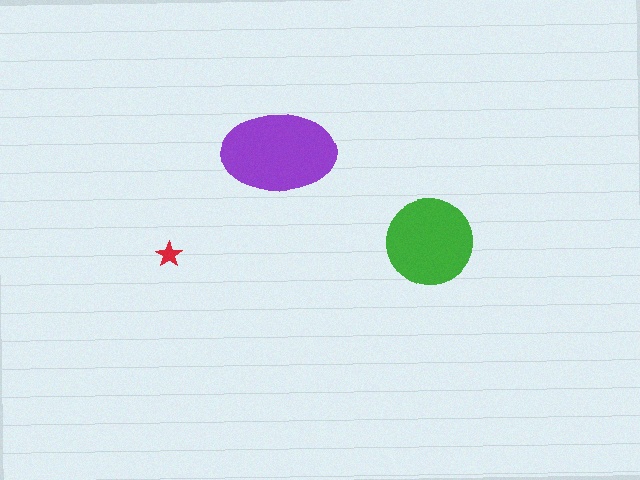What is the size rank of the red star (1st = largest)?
3rd.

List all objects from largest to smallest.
The purple ellipse, the green circle, the red star.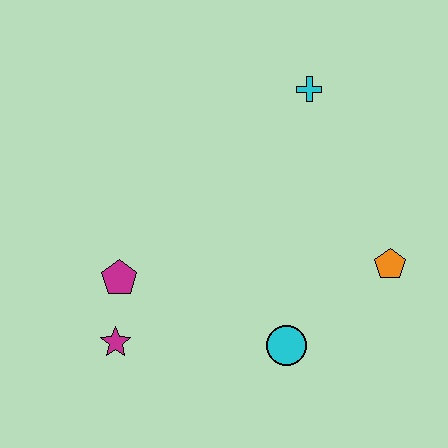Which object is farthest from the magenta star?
The cyan cross is farthest from the magenta star.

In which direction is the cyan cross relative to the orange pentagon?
The cyan cross is above the orange pentagon.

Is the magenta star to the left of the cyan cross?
Yes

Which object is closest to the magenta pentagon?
The magenta star is closest to the magenta pentagon.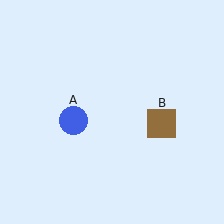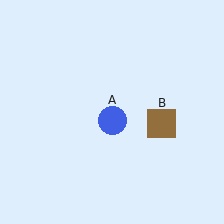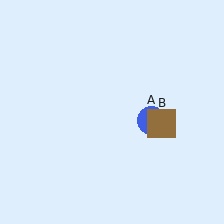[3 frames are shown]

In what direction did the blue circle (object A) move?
The blue circle (object A) moved right.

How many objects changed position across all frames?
1 object changed position: blue circle (object A).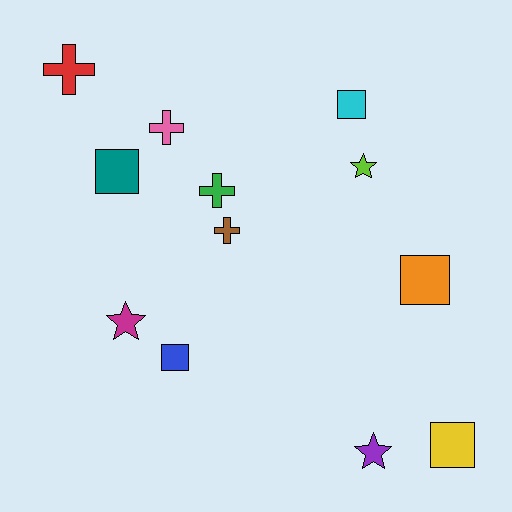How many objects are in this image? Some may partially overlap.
There are 12 objects.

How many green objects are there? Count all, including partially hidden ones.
There is 1 green object.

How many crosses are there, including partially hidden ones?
There are 4 crosses.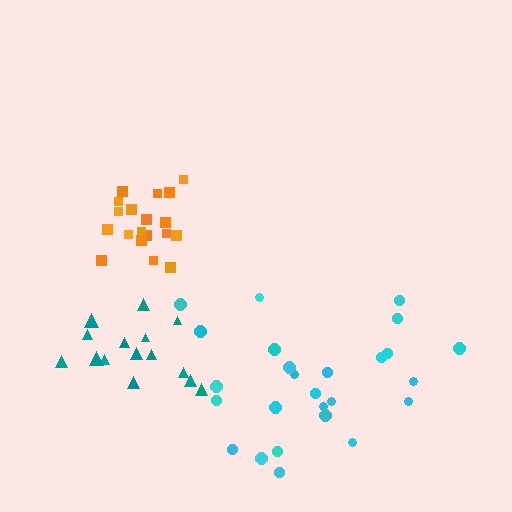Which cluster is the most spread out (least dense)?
Cyan.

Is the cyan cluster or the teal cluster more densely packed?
Teal.